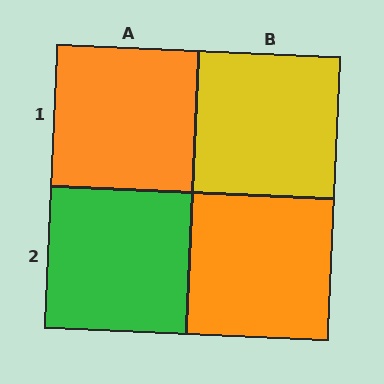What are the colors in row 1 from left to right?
Orange, yellow.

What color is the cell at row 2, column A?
Green.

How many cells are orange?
2 cells are orange.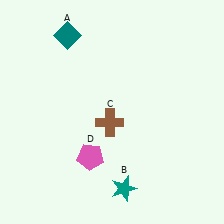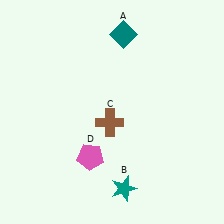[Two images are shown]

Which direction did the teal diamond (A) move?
The teal diamond (A) moved right.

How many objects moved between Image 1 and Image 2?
1 object moved between the two images.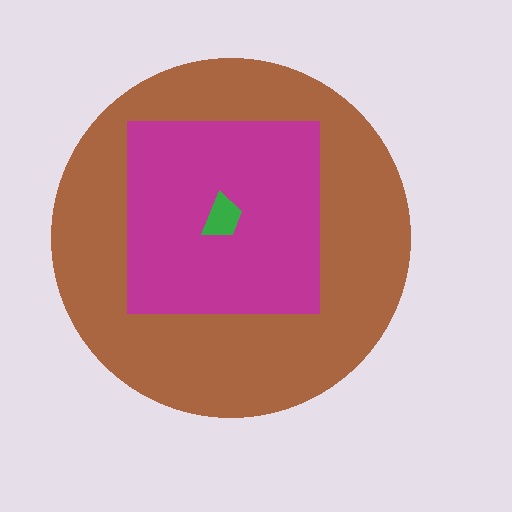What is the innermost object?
The green trapezoid.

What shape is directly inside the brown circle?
The magenta square.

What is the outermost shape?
The brown circle.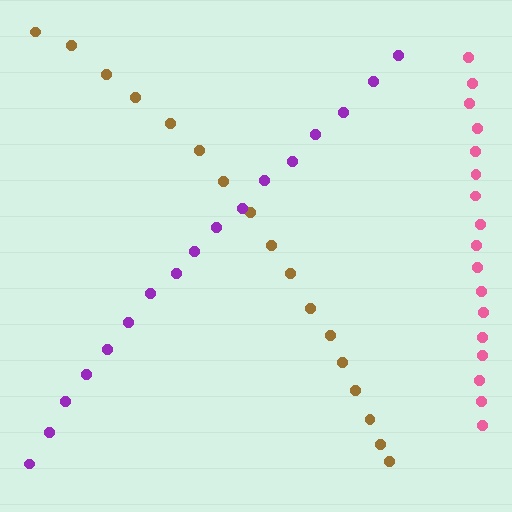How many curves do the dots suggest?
There are 3 distinct paths.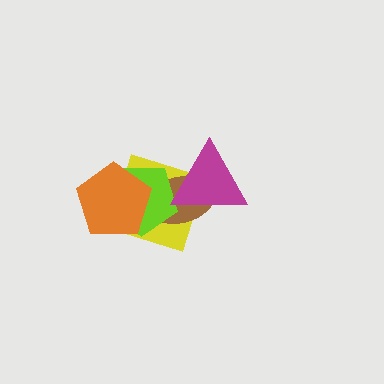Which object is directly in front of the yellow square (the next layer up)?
The brown ellipse is directly in front of the yellow square.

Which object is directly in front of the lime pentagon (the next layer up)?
The magenta triangle is directly in front of the lime pentagon.